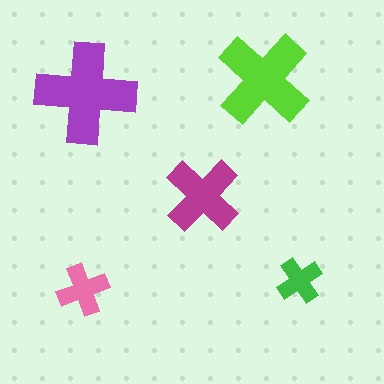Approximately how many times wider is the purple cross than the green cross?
About 2 times wider.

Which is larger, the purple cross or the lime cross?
The purple one.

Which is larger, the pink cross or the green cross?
The pink one.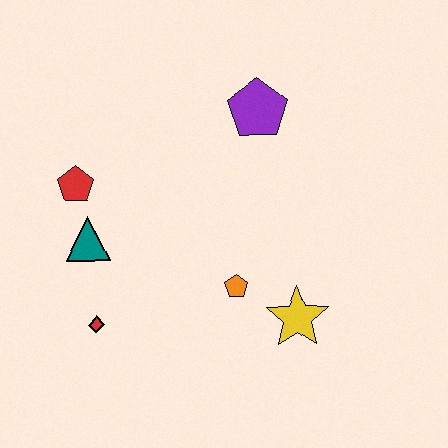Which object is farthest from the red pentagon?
The yellow star is farthest from the red pentagon.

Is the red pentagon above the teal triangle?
Yes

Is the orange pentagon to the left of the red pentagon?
No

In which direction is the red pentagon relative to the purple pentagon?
The red pentagon is to the left of the purple pentagon.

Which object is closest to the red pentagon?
The teal triangle is closest to the red pentagon.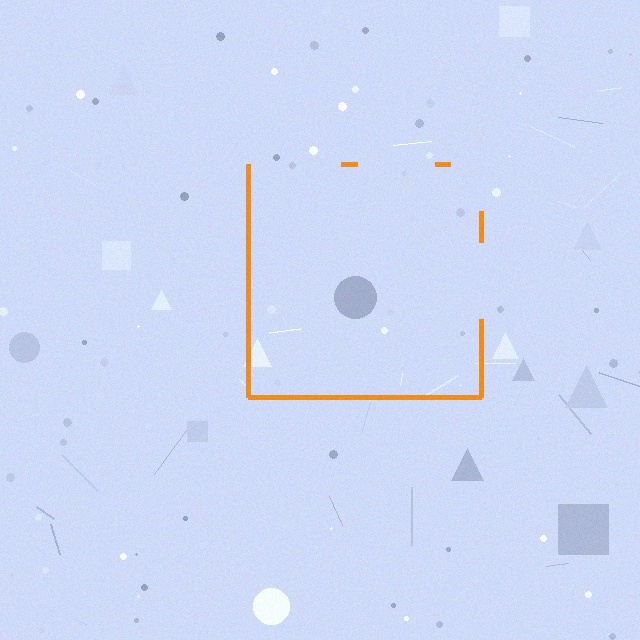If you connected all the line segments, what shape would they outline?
They would outline a square.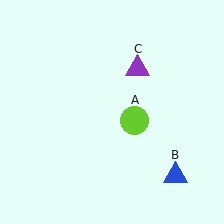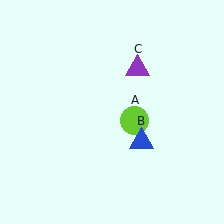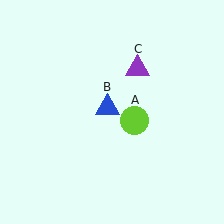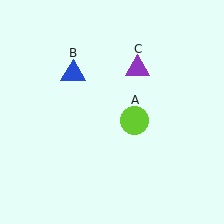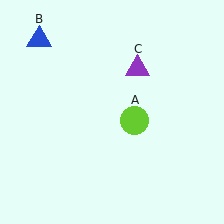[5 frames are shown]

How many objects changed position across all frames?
1 object changed position: blue triangle (object B).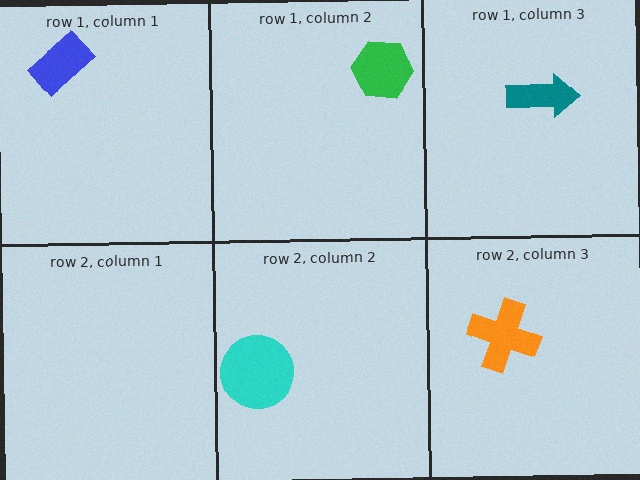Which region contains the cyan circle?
The row 2, column 2 region.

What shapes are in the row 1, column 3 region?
The teal arrow.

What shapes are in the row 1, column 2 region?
The green hexagon.